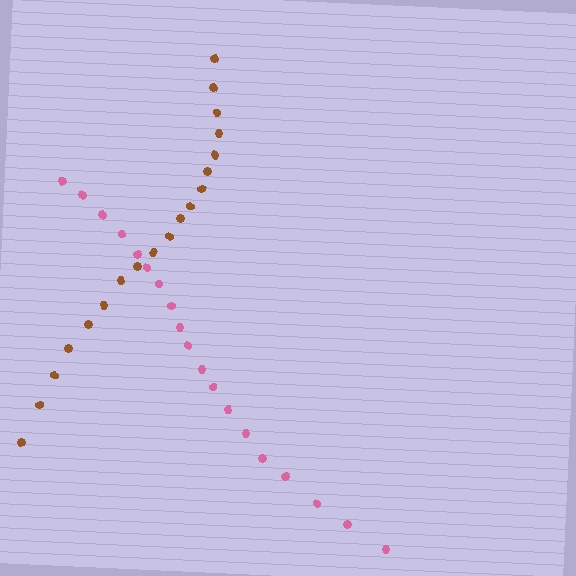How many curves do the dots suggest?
There are 2 distinct paths.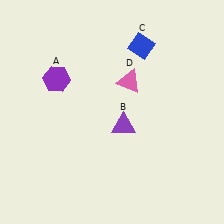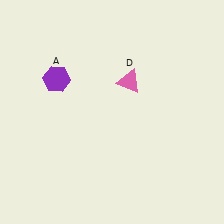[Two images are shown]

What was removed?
The purple triangle (B), the blue diamond (C) were removed in Image 2.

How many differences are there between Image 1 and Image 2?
There are 2 differences between the two images.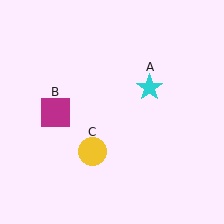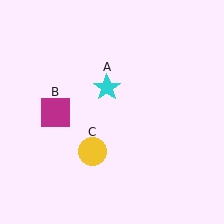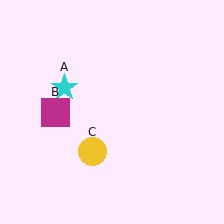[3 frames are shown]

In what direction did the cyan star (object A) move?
The cyan star (object A) moved left.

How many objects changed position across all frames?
1 object changed position: cyan star (object A).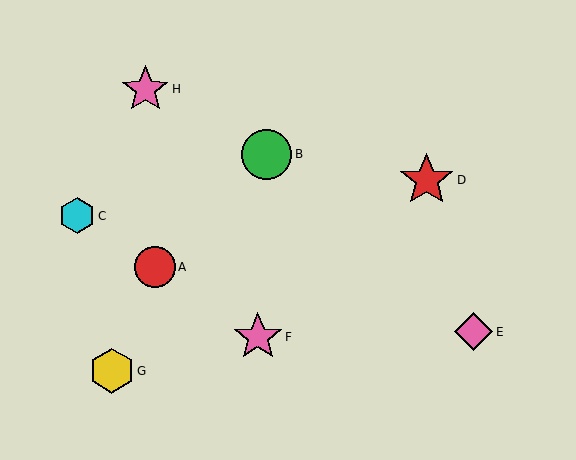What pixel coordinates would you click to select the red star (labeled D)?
Click at (427, 180) to select the red star D.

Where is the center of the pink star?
The center of the pink star is at (258, 337).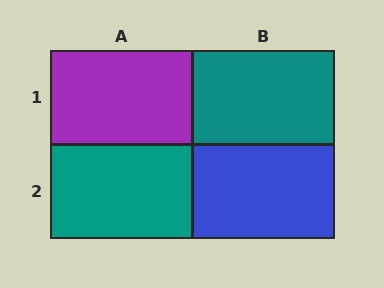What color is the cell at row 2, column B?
Blue.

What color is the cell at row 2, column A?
Teal.